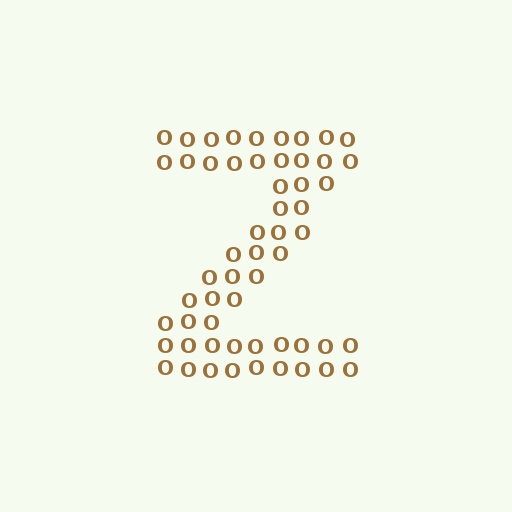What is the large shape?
The large shape is the letter Z.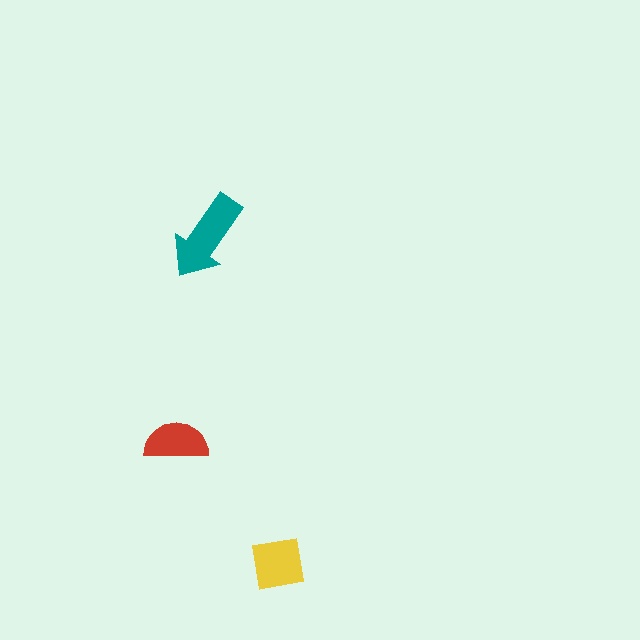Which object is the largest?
The teal arrow.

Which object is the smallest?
The red semicircle.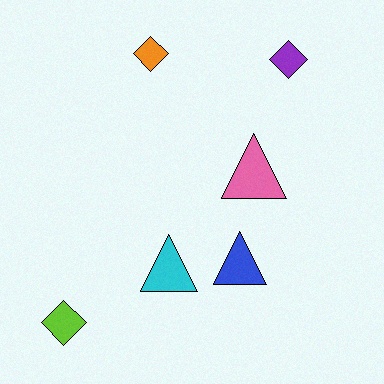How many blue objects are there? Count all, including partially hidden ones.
There is 1 blue object.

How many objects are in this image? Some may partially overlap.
There are 6 objects.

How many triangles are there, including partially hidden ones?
There are 3 triangles.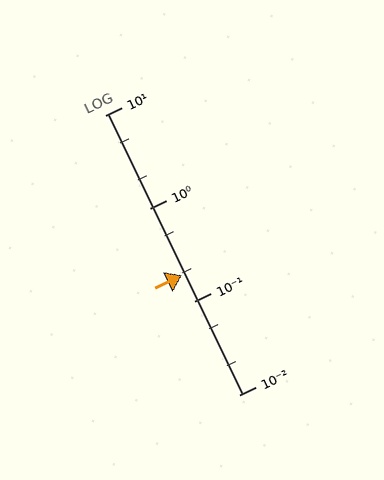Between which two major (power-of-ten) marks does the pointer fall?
The pointer is between 0.1 and 1.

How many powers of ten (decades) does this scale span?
The scale spans 3 decades, from 0.01 to 10.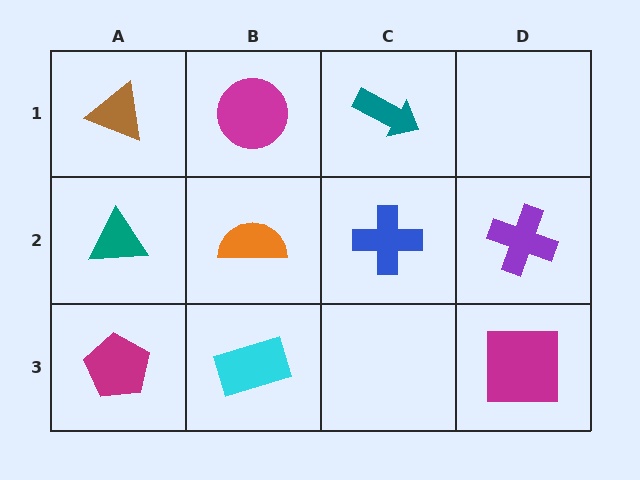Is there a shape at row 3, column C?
No, that cell is empty.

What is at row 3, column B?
A cyan rectangle.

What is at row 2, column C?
A blue cross.